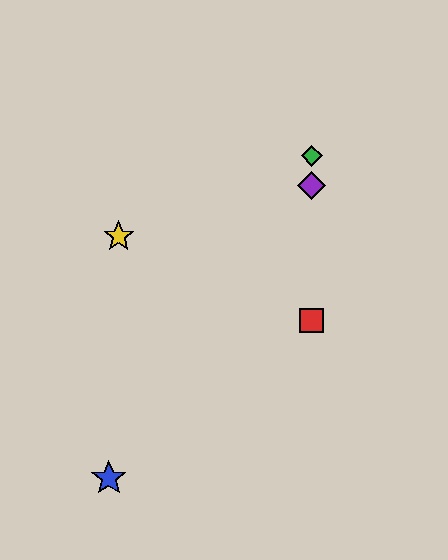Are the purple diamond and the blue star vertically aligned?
No, the purple diamond is at x≈312 and the blue star is at x≈109.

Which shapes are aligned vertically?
The red square, the green diamond, the purple diamond are aligned vertically.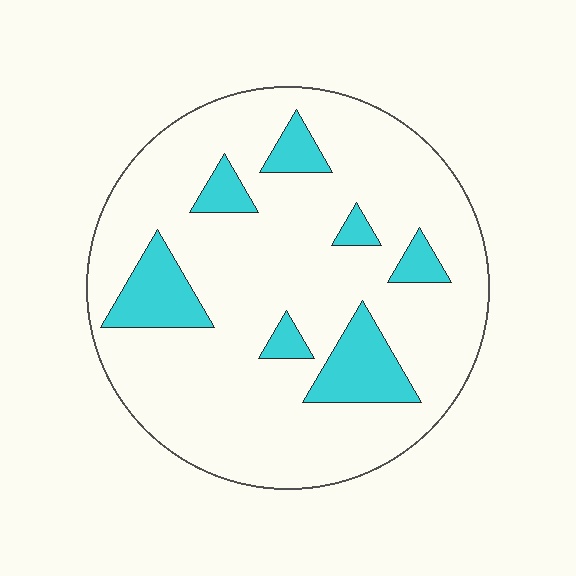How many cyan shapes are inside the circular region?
7.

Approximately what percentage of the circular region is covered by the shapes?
Approximately 15%.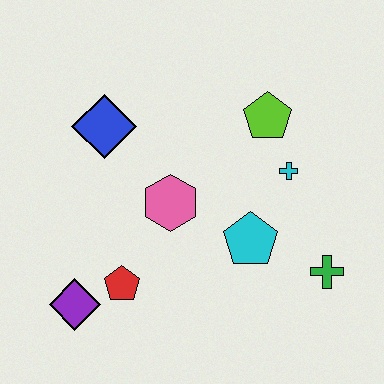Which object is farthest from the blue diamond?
The green cross is farthest from the blue diamond.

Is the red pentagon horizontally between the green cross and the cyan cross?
No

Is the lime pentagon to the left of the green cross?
Yes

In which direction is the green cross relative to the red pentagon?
The green cross is to the right of the red pentagon.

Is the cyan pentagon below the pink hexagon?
Yes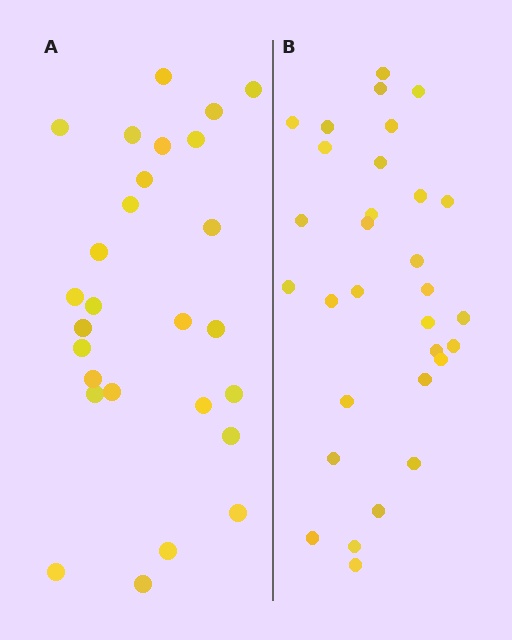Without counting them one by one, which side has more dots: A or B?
Region B (the right region) has more dots.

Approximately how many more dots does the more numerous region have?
Region B has about 4 more dots than region A.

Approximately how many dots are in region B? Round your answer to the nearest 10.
About 30 dots. (The exact count is 31, which rounds to 30.)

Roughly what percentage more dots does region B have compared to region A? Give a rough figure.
About 15% more.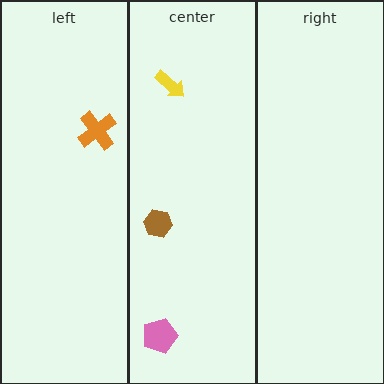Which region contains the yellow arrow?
The center region.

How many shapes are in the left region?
1.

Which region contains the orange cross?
The left region.